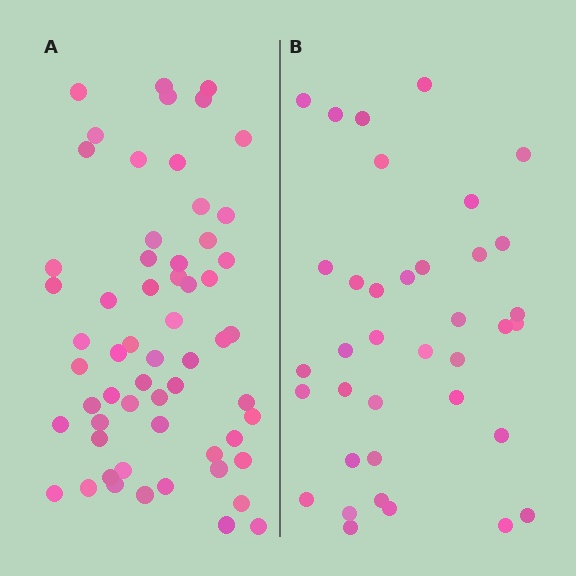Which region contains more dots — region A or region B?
Region A (the left region) has more dots.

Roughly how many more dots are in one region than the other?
Region A has approximately 20 more dots than region B.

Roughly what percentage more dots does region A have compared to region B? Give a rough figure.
About 60% more.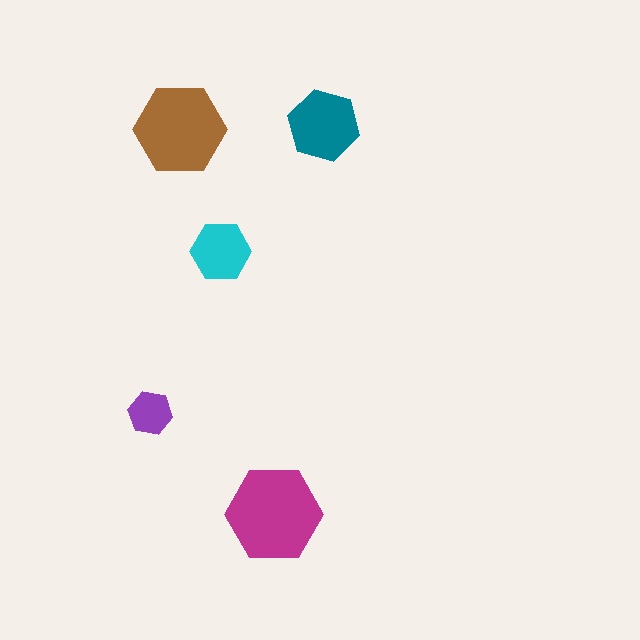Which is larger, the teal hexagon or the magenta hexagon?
The magenta one.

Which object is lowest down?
The magenta hexagon is bottommost.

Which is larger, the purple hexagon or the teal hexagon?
The teal one.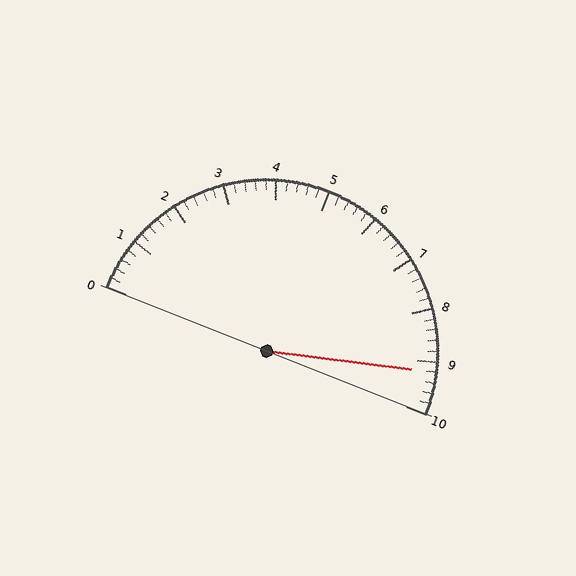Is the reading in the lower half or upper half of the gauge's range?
The reading is in the upper half of the range (0 to 10).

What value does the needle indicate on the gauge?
The needle indicates approximately 9.2.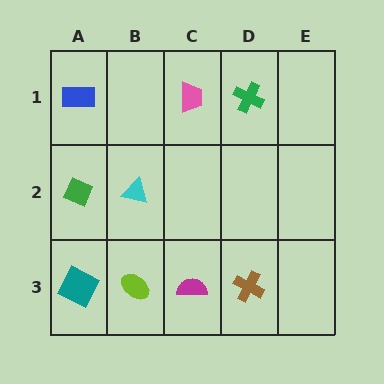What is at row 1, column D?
A green cross.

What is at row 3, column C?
A magenta semicircle.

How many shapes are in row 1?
3 shapes.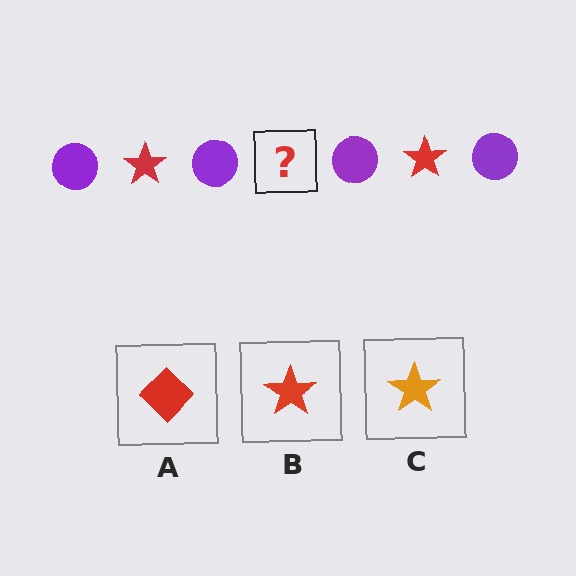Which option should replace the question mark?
Option B.